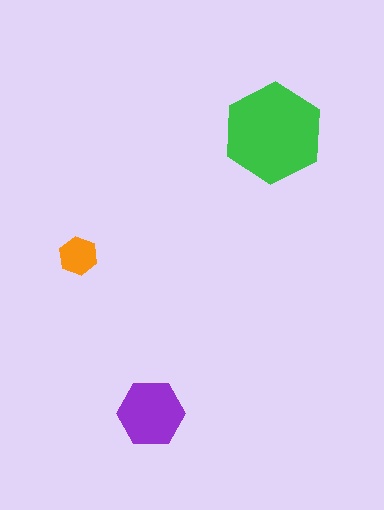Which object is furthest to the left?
The orange hexagon is leftmost.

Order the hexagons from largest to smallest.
the green one, the purple one, the orange one.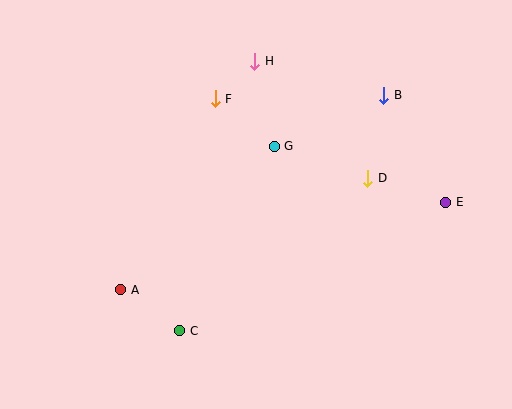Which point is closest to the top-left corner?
Point F is closest to the top-left corner.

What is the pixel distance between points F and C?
The distance between F and C is 235 pixels.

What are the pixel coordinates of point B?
Point B is at (384, 95).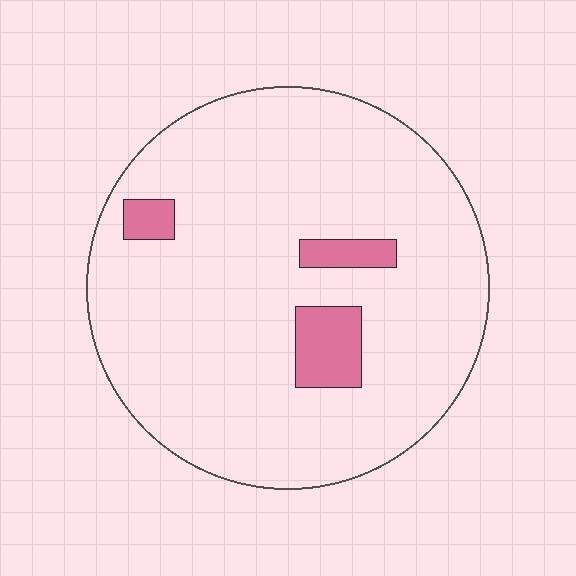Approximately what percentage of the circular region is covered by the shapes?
Approximately 10%.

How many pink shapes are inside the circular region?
3.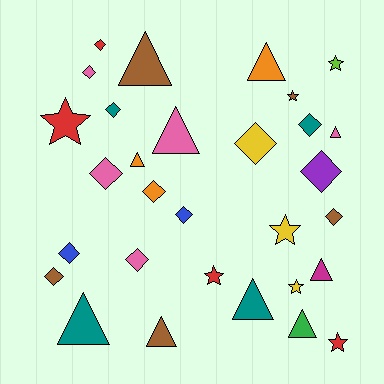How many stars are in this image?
There are 7 stars.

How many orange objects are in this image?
There are 3 orange objects.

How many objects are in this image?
There are 30 objects.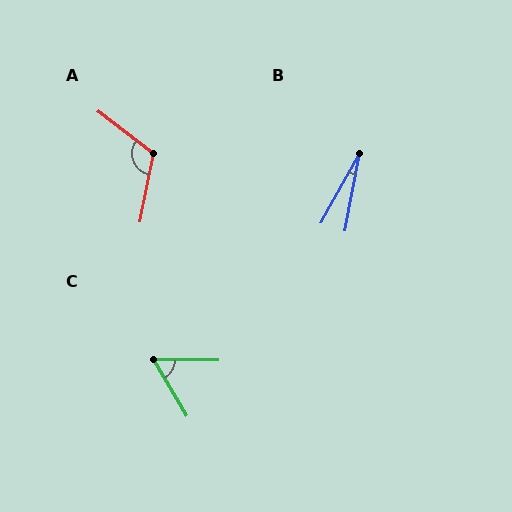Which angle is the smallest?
B, at approximately 18 degrees.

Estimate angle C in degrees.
Approximately 59 degrees.